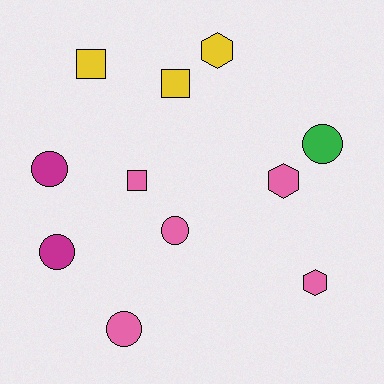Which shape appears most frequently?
Circle, with 5 objects.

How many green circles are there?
There is 1 green circle.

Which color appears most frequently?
Pink, with 5 objects.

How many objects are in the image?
There are 11 objects.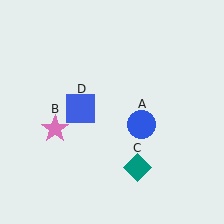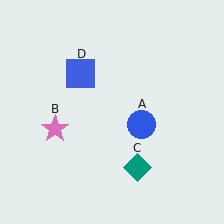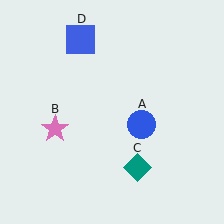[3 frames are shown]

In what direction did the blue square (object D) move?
The blue square (object D) moved up.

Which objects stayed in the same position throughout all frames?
Blue circle (object A) and pink star (object B) and teal diamond (object C) remained stationary.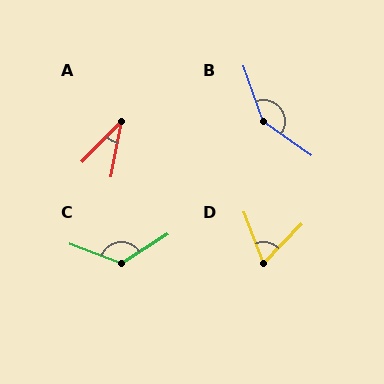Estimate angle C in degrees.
Approximately 126 degrees.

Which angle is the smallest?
A, at approximately 34 degrees.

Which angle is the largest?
B, at approximately 145 degrees.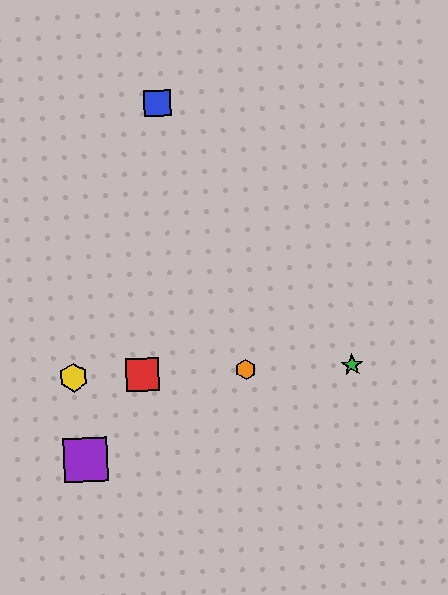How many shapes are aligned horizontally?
4 shapes (the red square, the green star, the yellow hexagon, the orange hexagon) are aligned horizontally.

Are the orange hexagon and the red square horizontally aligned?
Yes, both are at y≈370.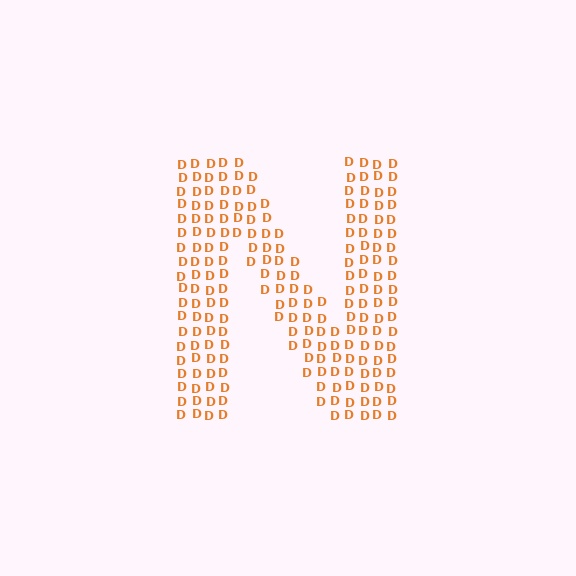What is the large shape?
The large shape is the letter N.